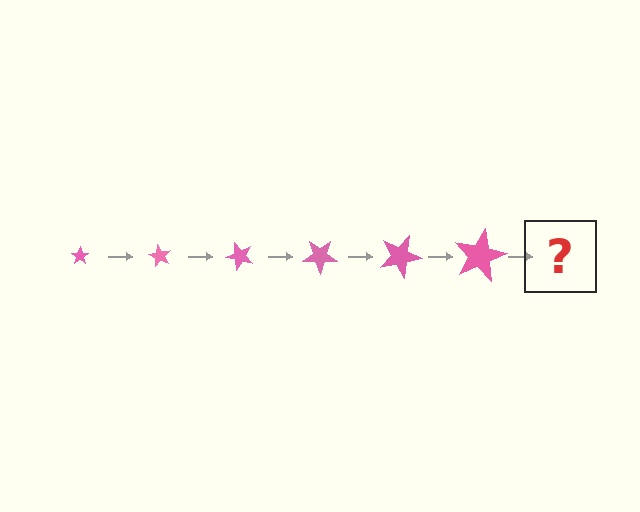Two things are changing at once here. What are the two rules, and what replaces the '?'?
The two rules are that the star grows larger each step and it rotates 60 degrees each step. The '?' should be a star, larger than the previous one and rotated 360 degrees from the start.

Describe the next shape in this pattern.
It should be a star, larger than the previous one and rotated 360 degrees from the start.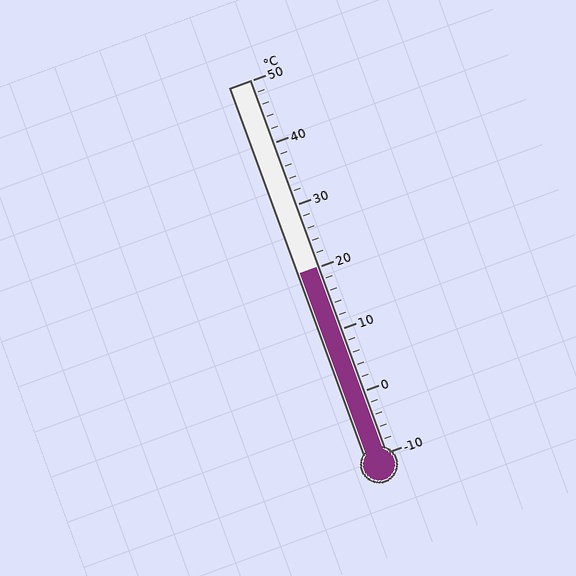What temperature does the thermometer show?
The thermometer shows approximately 20°C.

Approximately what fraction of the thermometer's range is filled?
The thermometer is filled to approximately 50% of its range.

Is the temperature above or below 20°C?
The temperature is at 20°C.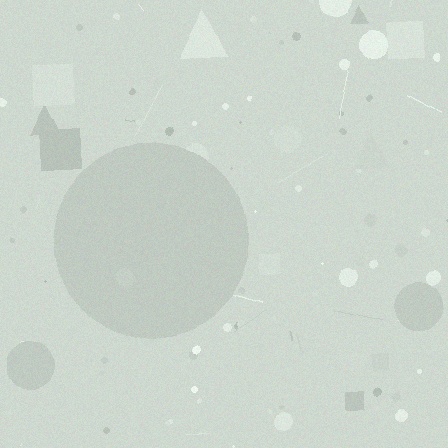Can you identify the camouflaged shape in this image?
The camouflaged shape is a circle.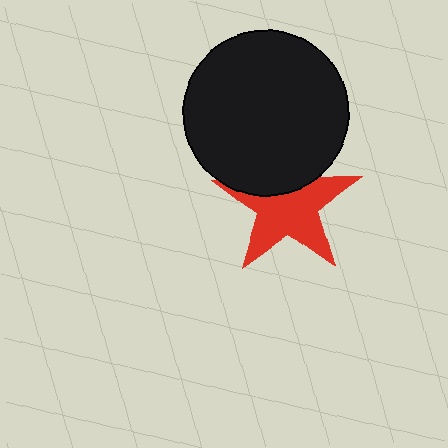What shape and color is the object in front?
The object in front is a black circle.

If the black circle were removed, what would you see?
You would see the complete red star.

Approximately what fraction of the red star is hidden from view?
Roughly 31% of the red star is hidden behind the black circle.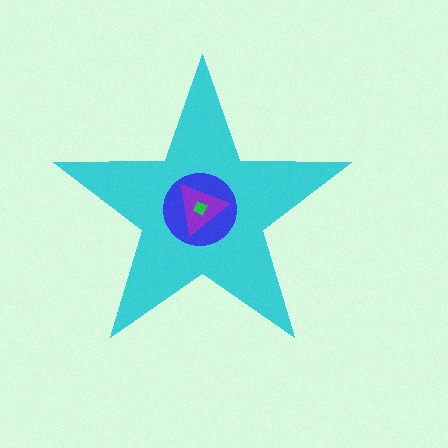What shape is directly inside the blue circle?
The purple triangle.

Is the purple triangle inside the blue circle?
Yes.